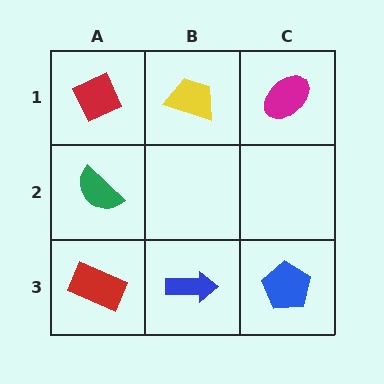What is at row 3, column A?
A red rectangle.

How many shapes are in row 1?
3 shapes.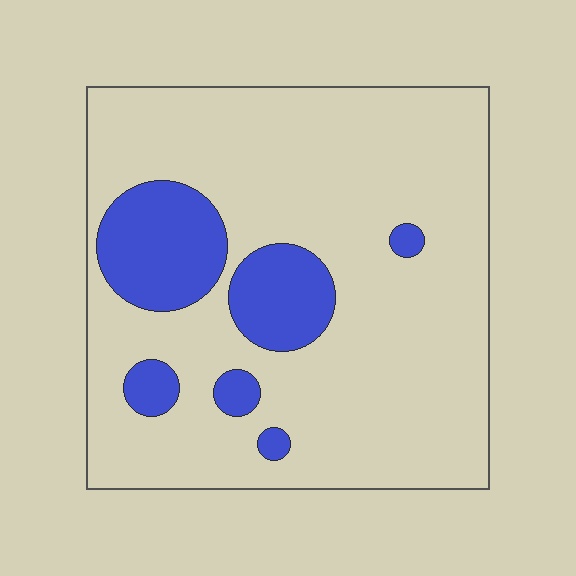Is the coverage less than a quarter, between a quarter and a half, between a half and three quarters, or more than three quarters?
Less than a quarter.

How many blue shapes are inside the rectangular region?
6.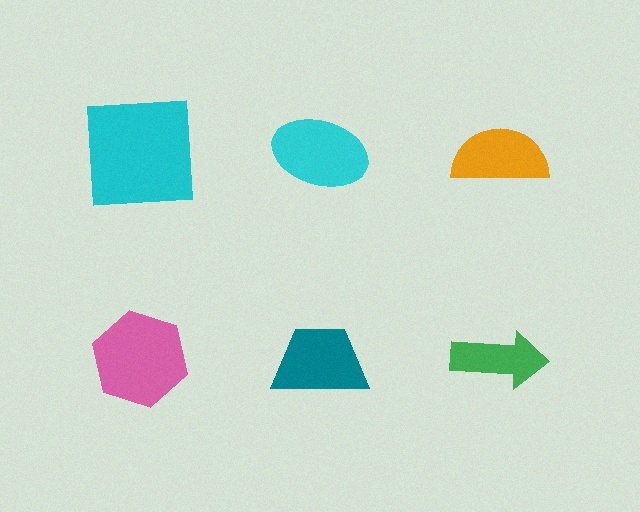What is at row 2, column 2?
A teal trapezoid.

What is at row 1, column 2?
A cyan ellipse.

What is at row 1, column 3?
An orange semicircle.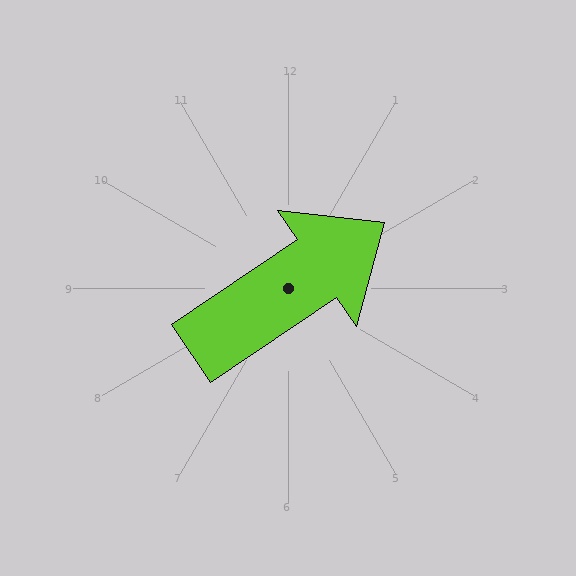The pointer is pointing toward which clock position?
Roughly 2 o'clock.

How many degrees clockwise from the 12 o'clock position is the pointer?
Approximately 56 degrees.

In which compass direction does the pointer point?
Northeast.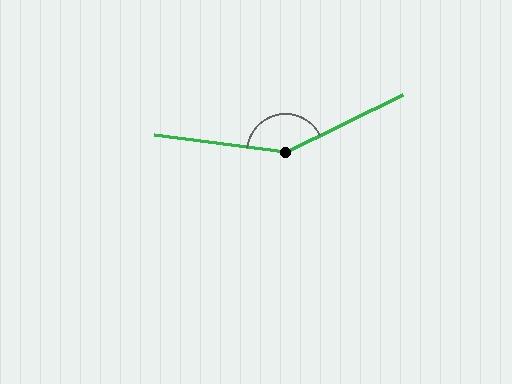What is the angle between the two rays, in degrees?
Approximately 146 degrees.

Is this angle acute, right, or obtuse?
It is obtuse.